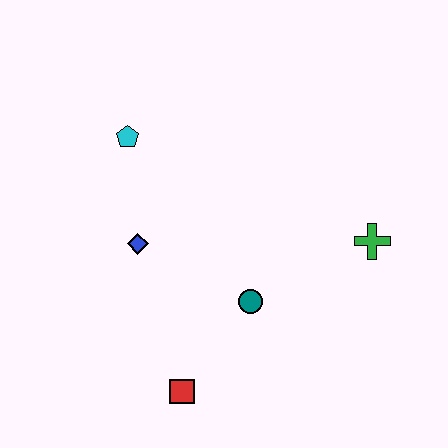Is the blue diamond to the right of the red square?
No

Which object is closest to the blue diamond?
The cyan pentagon is closest to the blue diamond.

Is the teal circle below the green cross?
Yes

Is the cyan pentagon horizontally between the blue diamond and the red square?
No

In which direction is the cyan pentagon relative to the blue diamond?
The cyan pentagon is above the blue diamond.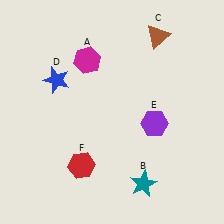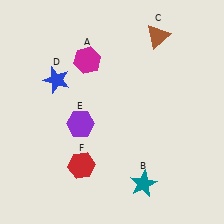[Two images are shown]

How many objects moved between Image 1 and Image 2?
1 object moved between the two images.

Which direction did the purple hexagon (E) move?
The purple hexagon (E) moved left.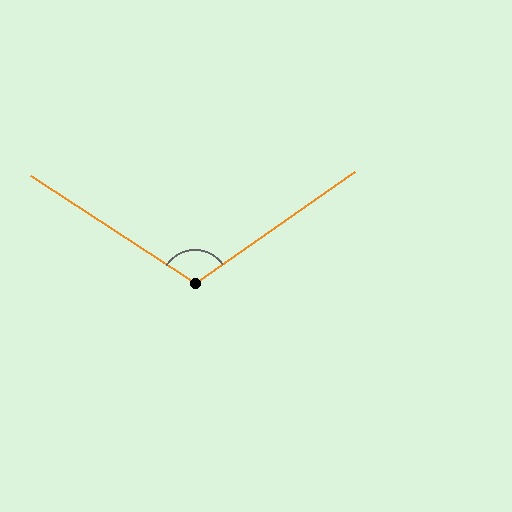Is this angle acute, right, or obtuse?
It is obtuse.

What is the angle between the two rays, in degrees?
Approximately 112 degrees.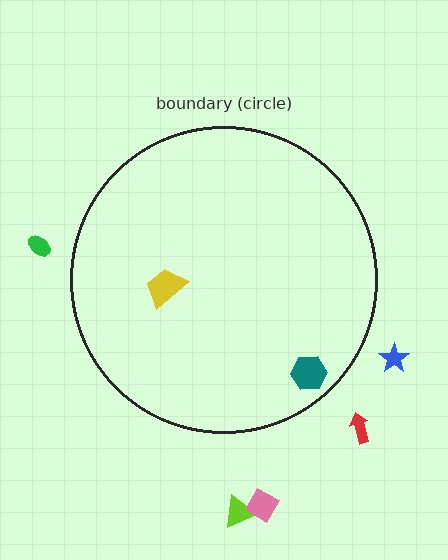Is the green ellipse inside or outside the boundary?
Outside.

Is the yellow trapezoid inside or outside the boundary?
Inside.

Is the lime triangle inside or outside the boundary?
Outside.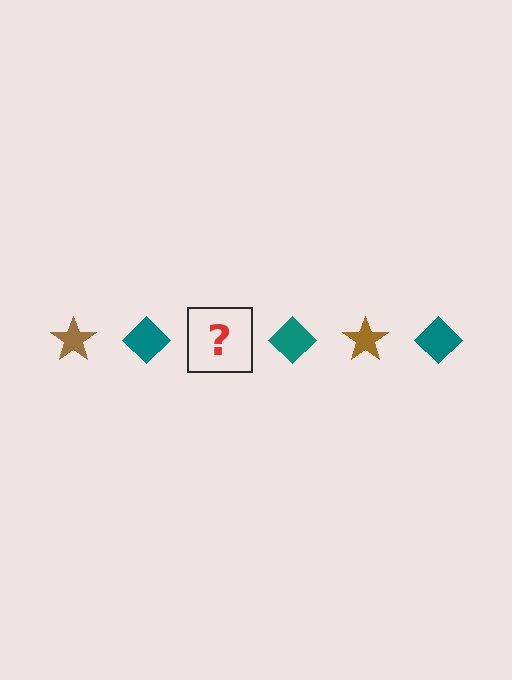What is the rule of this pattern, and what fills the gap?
The rule is that the pattern alternates between brown star and teal diamond. The gap should be filled with a brown star.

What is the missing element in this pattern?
The missing element is a brown star.